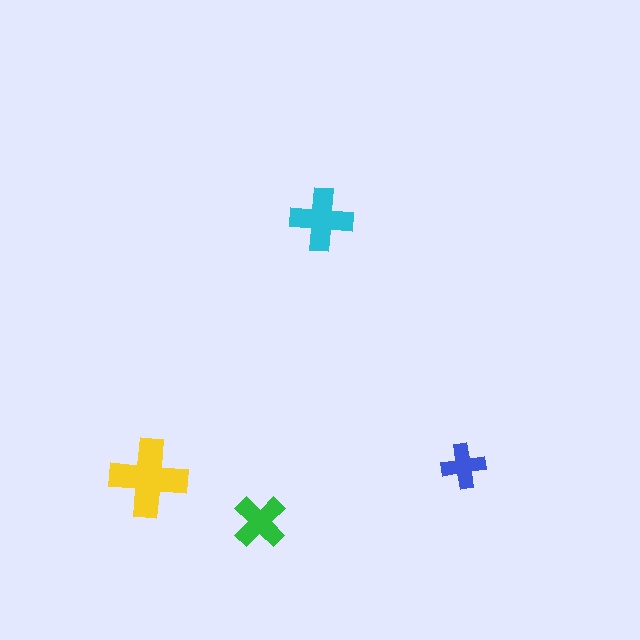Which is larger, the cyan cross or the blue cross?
The cyan one.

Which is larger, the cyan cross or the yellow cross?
The yellow one.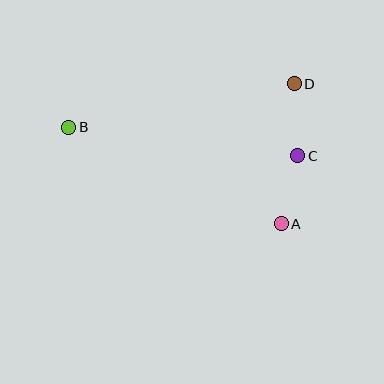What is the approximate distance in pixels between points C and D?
The distance between C and D is approximately 72 pixels.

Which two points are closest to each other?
Points A and C are closest to each other.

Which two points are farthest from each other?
Points A and B are farthest from each other.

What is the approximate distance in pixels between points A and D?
The distance between A and D is approximately 141 pixels.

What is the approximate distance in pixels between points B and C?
The distance between B and C is approximately 231 pixels.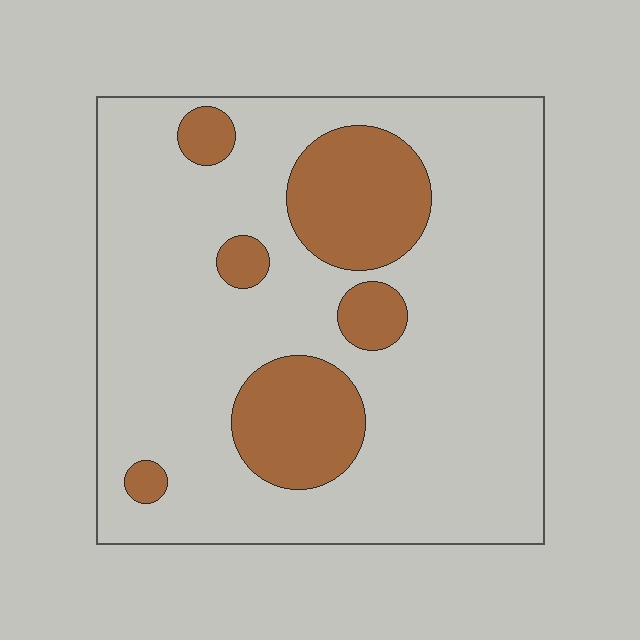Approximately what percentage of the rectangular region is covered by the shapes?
Approximately 20%.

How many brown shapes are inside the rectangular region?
6.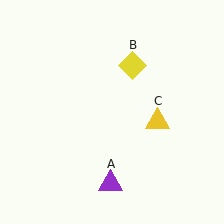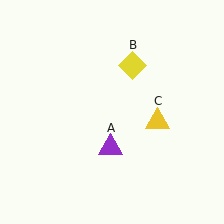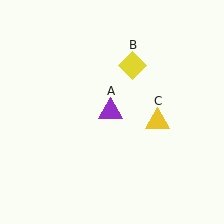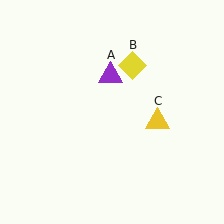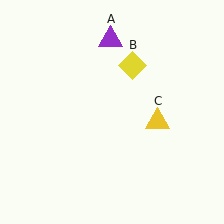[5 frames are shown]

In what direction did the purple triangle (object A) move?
The purple triangle (object A) moved up.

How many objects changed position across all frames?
1 object changed position: purple triangle (object A).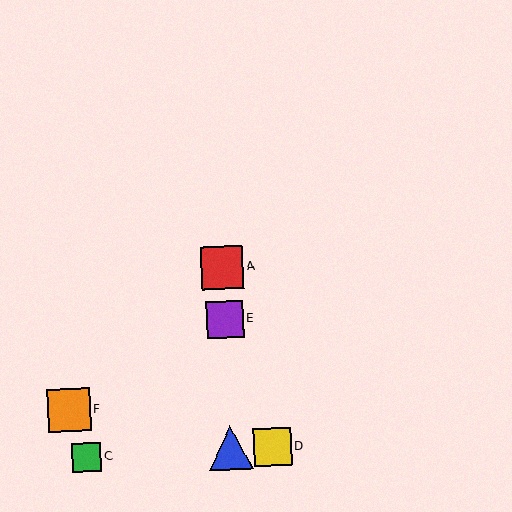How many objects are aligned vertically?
3 objects (A, B, E) are aligned vertically.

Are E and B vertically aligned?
Yes, both are at x≈225.